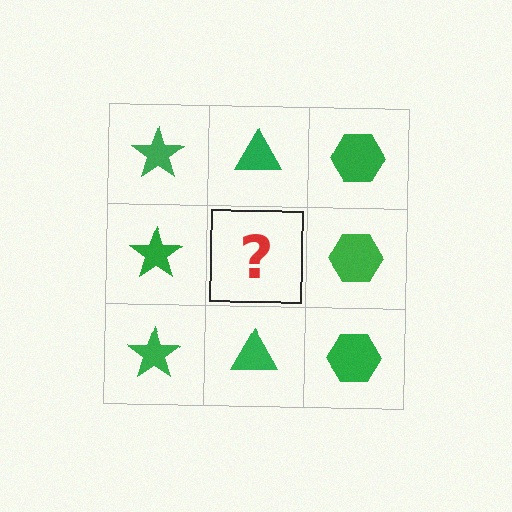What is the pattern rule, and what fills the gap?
The rule is that each column has a consistent shape. The gap should be filled with a green triangle.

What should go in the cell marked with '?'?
The missing cell should contain a green triangle.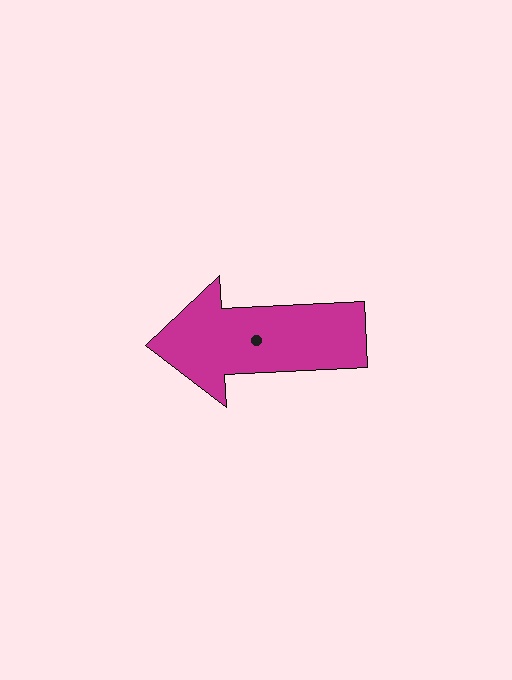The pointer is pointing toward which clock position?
Roughly 9 o'clock.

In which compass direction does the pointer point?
West.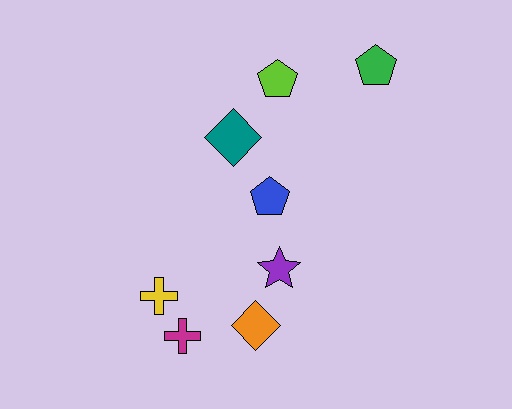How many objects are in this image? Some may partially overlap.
There are 8 objects.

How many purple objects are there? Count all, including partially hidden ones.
There is 1 purple object.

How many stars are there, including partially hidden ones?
There is 1 star.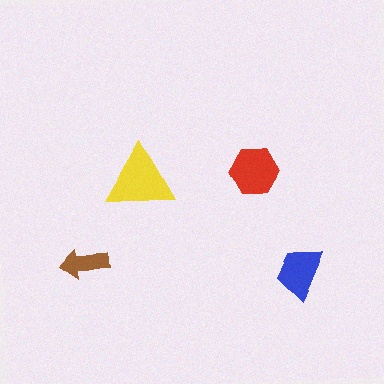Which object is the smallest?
The brown arrow.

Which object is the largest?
The yellow triangle.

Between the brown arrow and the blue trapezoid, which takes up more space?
The blue trapezoid.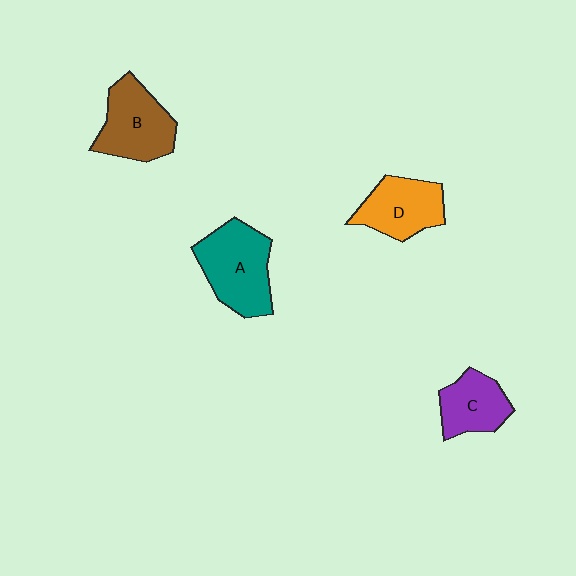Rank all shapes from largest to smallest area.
From largest to smallest: A (teal), B (brown), D (orange), C (purple).